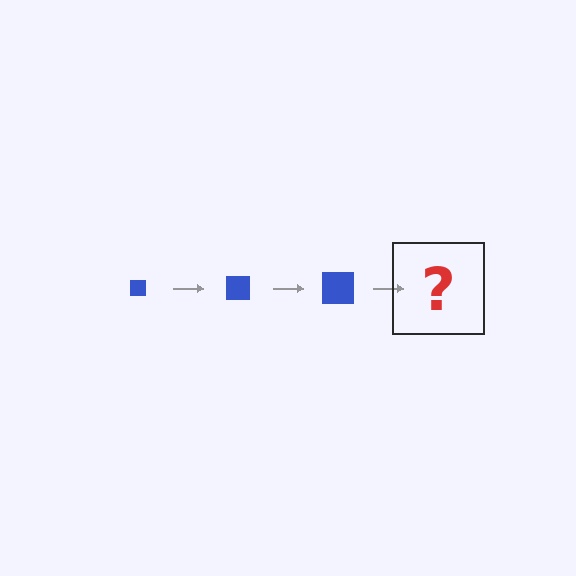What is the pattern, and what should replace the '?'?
The pattern is that the square gets progressively larger each step. The '?' should be a blue square, larger than the previous one.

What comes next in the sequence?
The next element should be a blue square, larger than the previous one.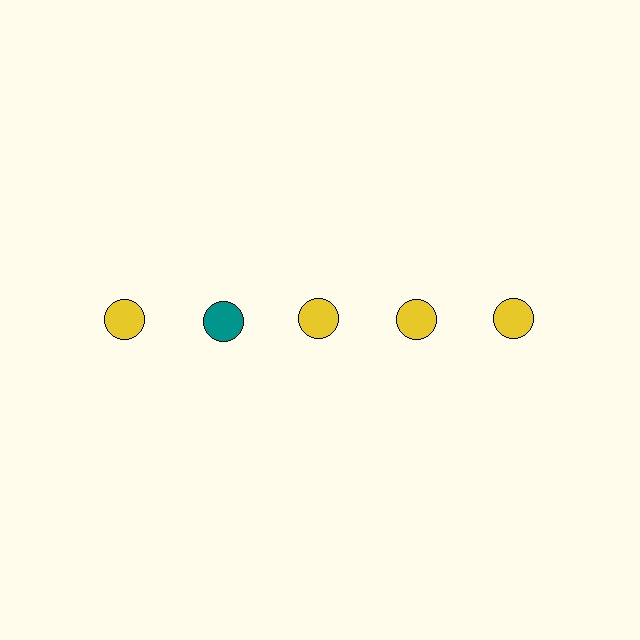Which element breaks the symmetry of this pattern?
The teal circle in the top row, second from left column breaks the symmetry. All other shapes are yellow circles.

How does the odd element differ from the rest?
It has a different color: teal instead of yellow.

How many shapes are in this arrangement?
There are 5 shapes arranged in a grid pattern.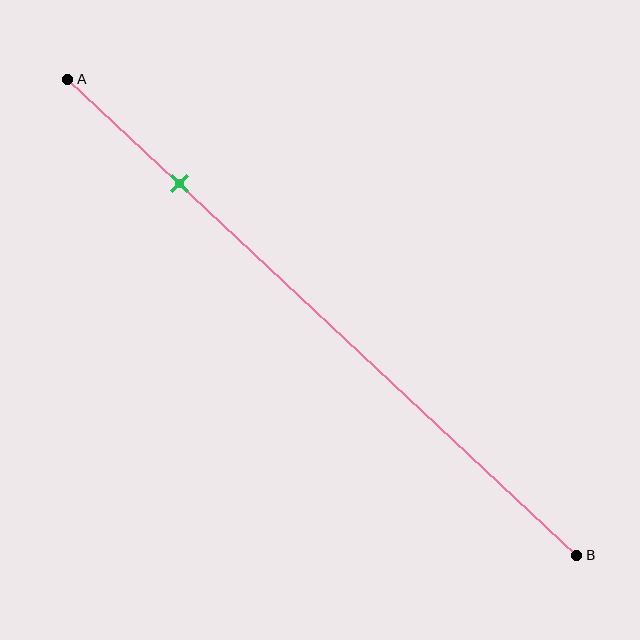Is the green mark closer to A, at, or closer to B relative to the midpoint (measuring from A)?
The green mark is closer to point A than the midpoint of segment AB.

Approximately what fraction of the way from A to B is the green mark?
The green mark is approximately 20% of the way from A to B.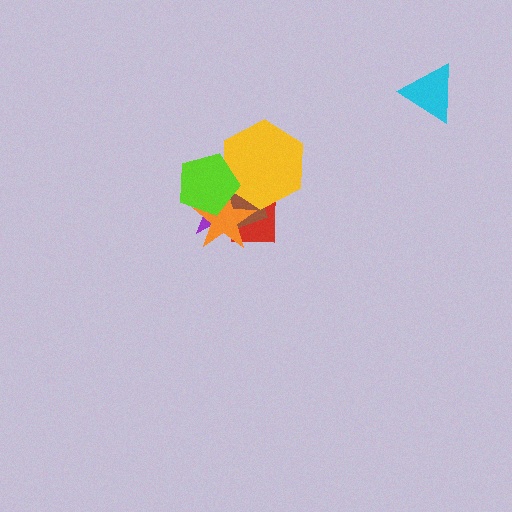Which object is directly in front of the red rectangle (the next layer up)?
The brown rectangle is directly in front of the red rectangle.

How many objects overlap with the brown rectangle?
5 objects overlap with the brown rectangle.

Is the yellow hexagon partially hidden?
Yes, it is partially covered by another shape.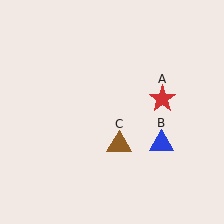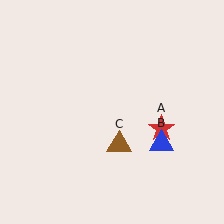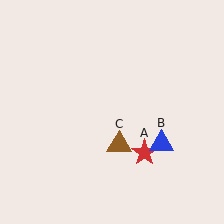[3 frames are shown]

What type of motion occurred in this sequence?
The red star (object A) rotated clockwise around the center of the scene.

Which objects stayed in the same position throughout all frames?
Blue triangle (object B) and brown triangle (object C) remained stationary.